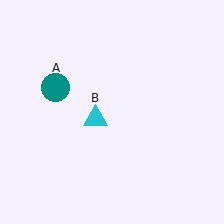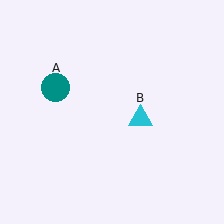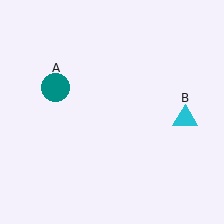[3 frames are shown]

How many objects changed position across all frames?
1 object changed position: cyan triangle (object B).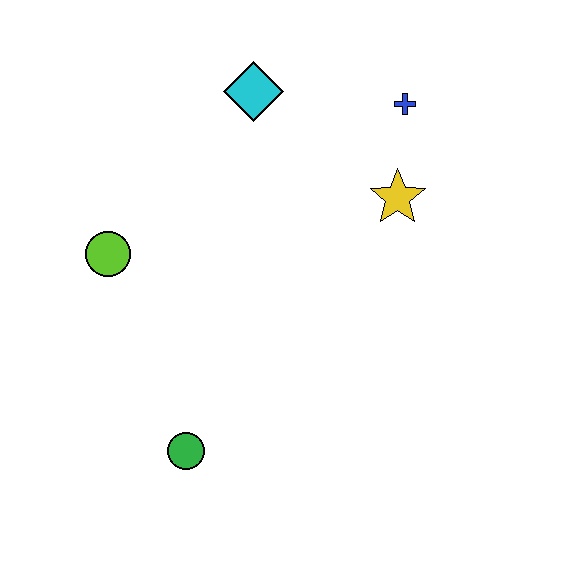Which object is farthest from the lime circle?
The blue cross is farthest from the lime circle.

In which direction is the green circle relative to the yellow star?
The green circle is below the yellow star.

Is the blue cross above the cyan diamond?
No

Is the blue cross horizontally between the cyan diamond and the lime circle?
No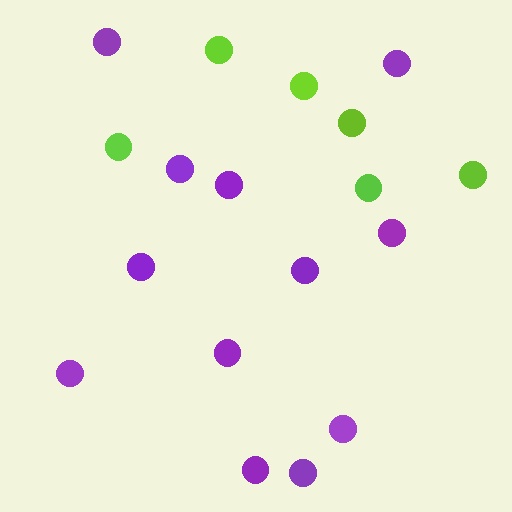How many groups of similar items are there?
There are 2 groups: one group of lime circles (6) and one group of purple circles (12).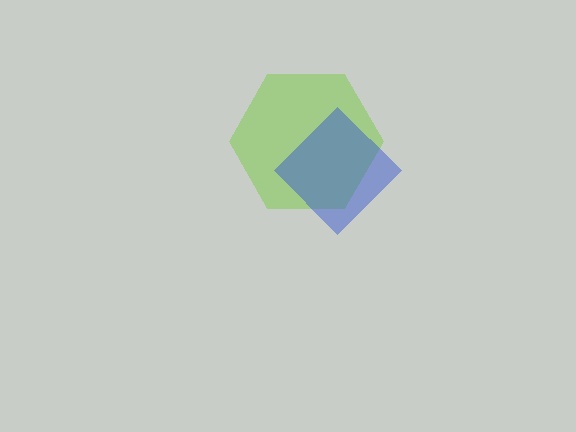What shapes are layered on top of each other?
The layered shapes are: a lime hexagon, a blue diamond.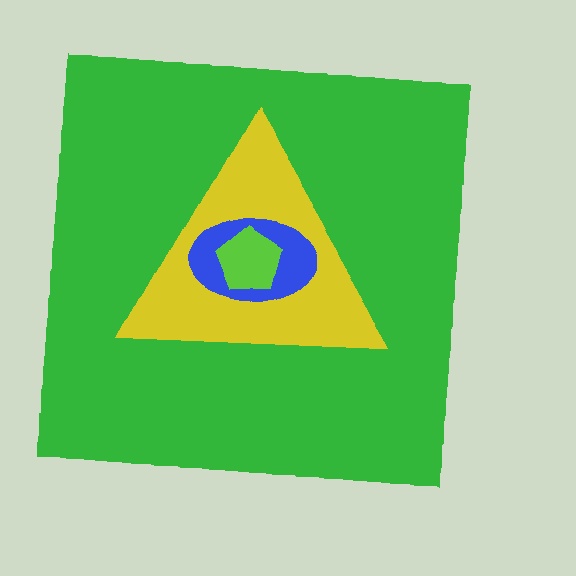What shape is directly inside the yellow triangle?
The blue ellipse.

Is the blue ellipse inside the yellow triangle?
Yes.